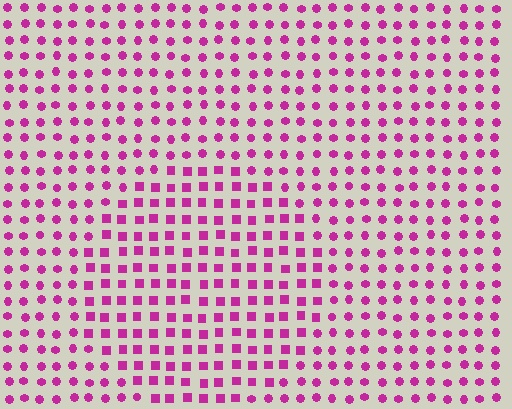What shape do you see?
I see a circle.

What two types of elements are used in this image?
The image uses squares inside the circle region and circles outside it.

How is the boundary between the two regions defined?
The boundary is defined by a change in element shape: squares inside vs. circles outside. All elements share the same color and spacing.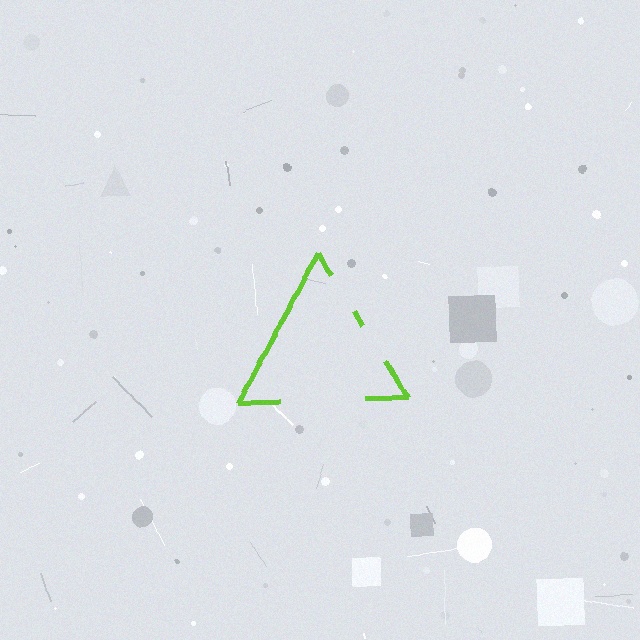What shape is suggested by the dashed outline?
The dashed outline suggests a triangle.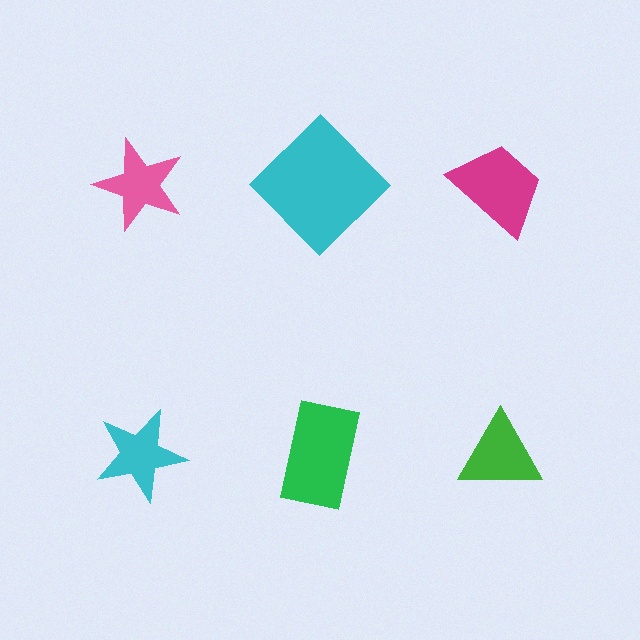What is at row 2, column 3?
A green triangle.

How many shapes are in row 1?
3 shapes.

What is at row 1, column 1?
A pink star.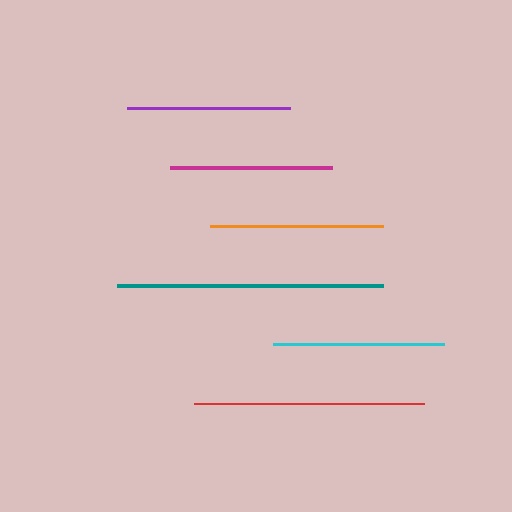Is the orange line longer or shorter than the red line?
The red line is longer than the orange line.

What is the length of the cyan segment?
The cyan segment is approximately 171 pixels long.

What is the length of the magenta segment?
The magenta segment is approximately 162 pixels long.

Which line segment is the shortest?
The magenta line is the shortest at approximately 162 pixels.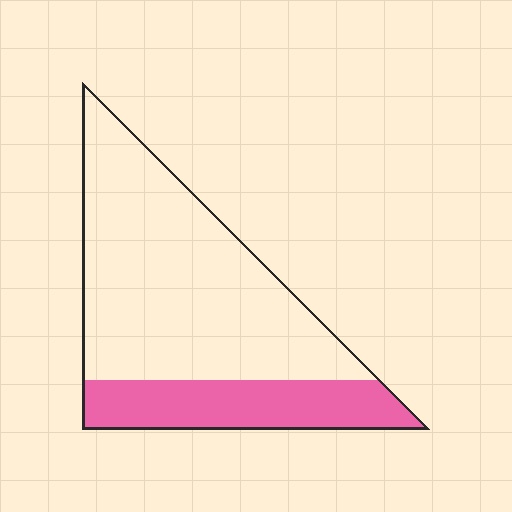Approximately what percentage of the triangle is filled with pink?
Approximately 25%.